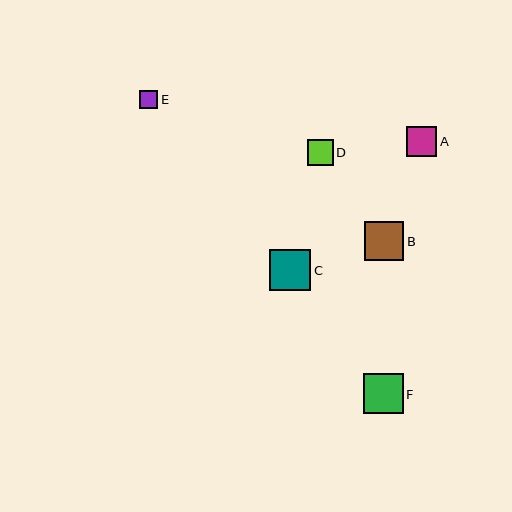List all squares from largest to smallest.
From largest to smallest: C, F, B, A, D, E.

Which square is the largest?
Square C is the largest with a size of approximately 41 pixels.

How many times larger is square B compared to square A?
Square B is approximately 1.3 times the size of square A.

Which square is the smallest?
Square E is the smallest with a size of approximately 19 pixels.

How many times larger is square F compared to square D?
Square F is approximately 1.5 times the size of square D.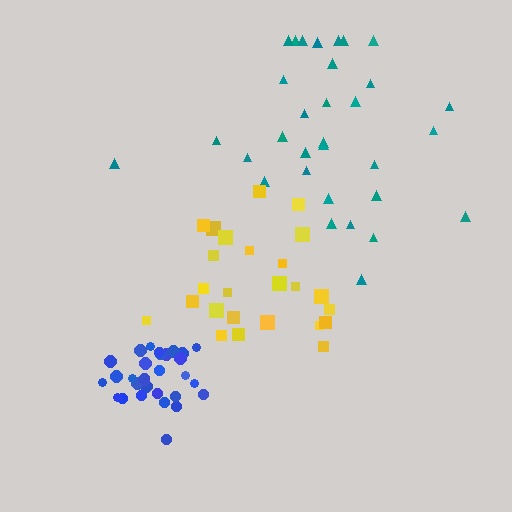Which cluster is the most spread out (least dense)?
Teal.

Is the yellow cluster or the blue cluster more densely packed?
Blue.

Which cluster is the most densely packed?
Blue.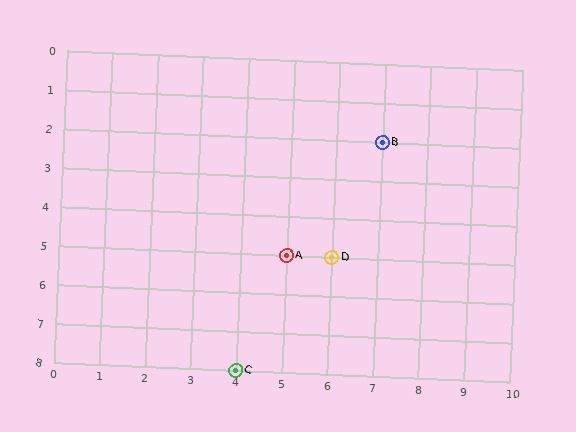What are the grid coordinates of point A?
Point A is at grid coordinates (5, 5).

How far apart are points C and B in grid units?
Points C and B are 3 columns and 6 rows apart (about 6.7 grid units diagonally).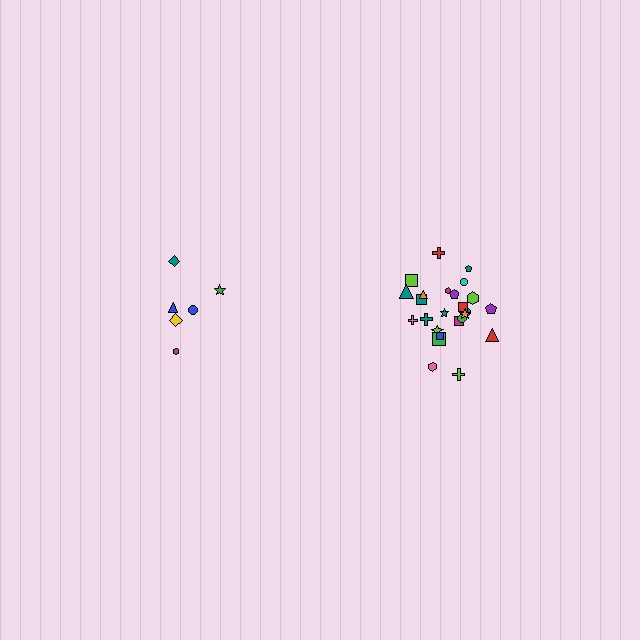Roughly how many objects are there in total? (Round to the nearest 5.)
Roughly 30 objects in total.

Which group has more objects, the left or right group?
The right group.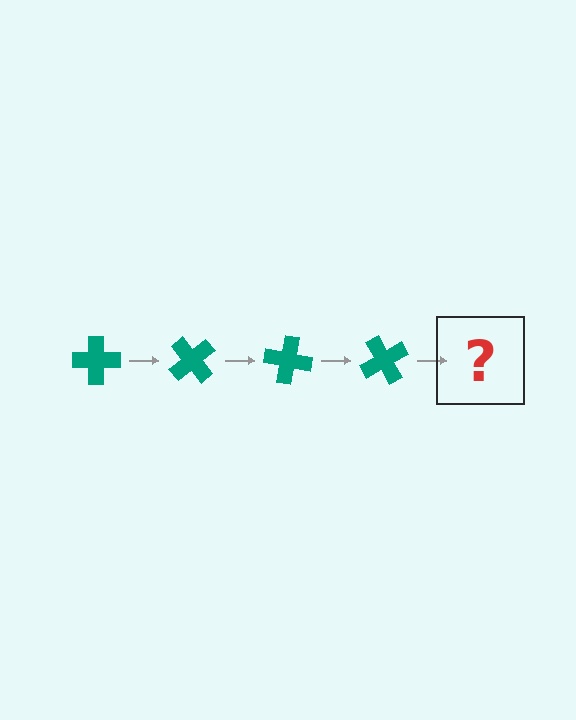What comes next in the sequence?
The next element should be a teal cross rotated 200 degrees.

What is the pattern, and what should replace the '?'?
The pattern is that the cross rotates 50 degrees each step. The '?' should be a teal cross rotated 200 degrees.